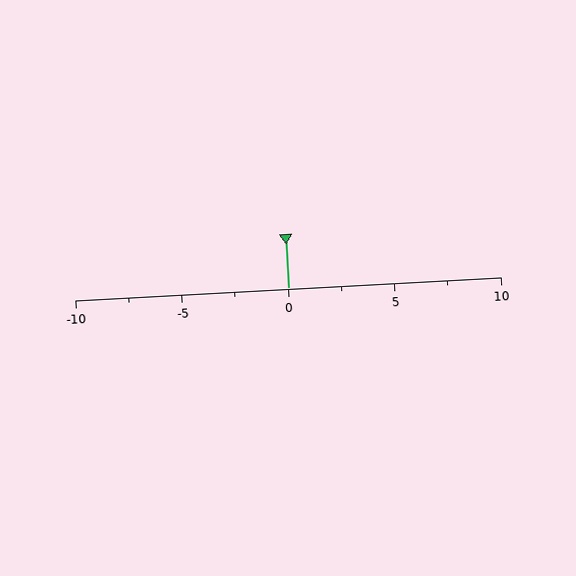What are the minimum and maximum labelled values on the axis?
The axis runs from -10 to 10.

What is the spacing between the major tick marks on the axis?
The major ticks are spaced 5 apart.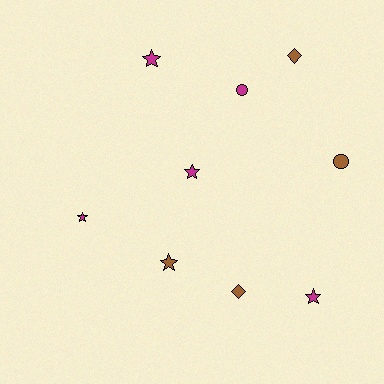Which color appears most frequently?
Magenta, with 5 objects.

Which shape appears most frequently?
Star, with 5 objects.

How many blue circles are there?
There are no blue circles.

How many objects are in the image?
There are 9 objects.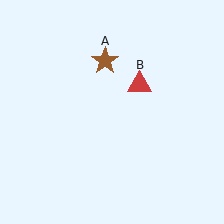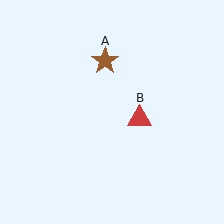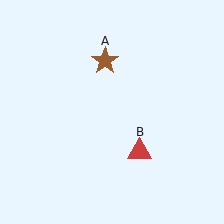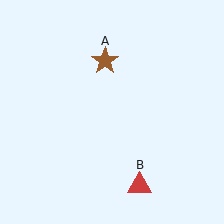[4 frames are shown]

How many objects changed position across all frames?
1 object changed position: red triangle (object B).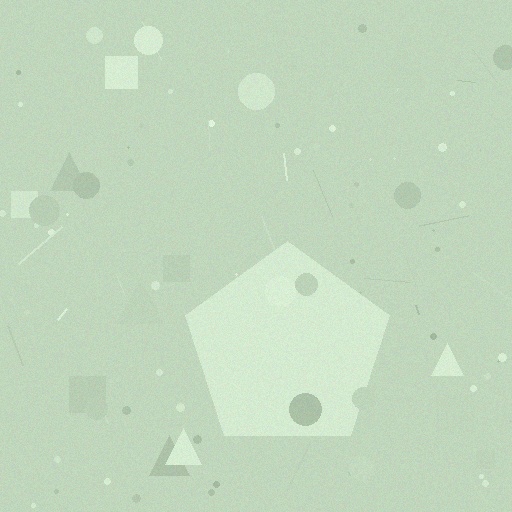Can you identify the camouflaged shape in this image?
The camouflaged shape is a pentagon.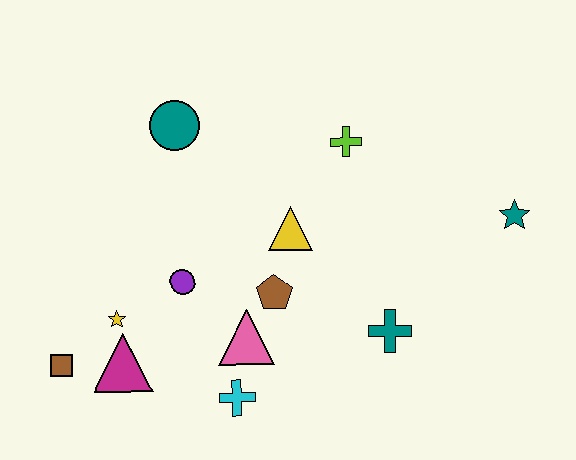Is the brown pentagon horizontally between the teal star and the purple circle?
Yes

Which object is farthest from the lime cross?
The brown square is farthest from the lime cross.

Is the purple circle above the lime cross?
No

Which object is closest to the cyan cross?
The pink triangle is closest to the cyan cross.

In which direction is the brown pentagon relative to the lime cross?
The brown pentagon is below the lime cross.